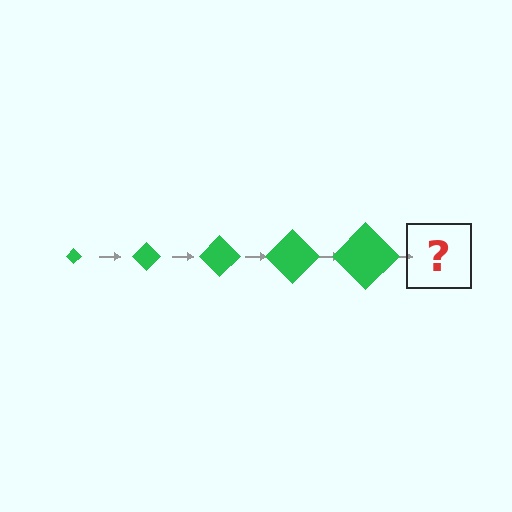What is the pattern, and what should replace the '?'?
The pattern is that the diamond gets progressively larger each step. The '?' should be a green diamond, larger than the previous one.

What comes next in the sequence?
The next element should be a green diamond, larger than the previous one.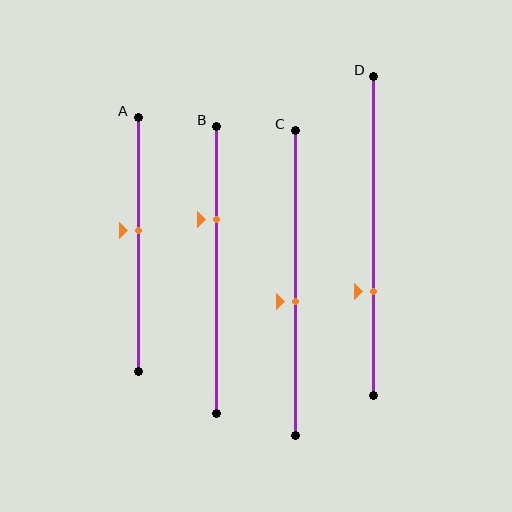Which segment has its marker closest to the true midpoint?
Segment A has its marker closest to the true midpoint.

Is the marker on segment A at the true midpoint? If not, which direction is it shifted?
No, the marker on segment A is shifted upward by about 6% of the segment length.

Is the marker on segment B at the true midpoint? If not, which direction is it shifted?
No, the marker on segment B is shifted upward by about 17% of the segment length.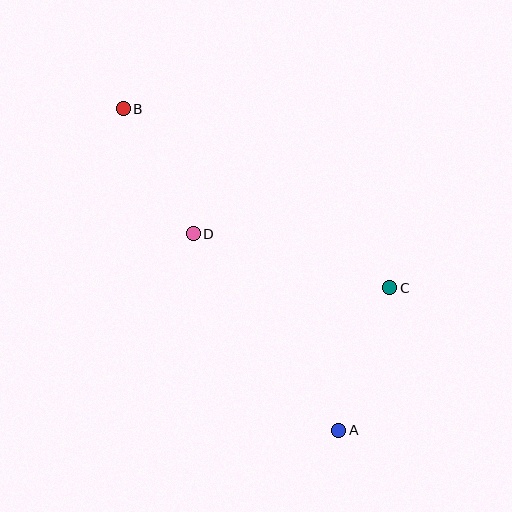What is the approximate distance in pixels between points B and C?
The distance between B and C is approximately 321 pixels.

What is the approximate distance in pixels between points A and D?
The distance between A and D is approximately 244 pixels.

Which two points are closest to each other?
Points B and D are closest to each other.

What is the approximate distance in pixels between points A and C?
The distance between A and C is approximately 151 pixels.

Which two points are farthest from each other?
Points A and B are farthest from each other.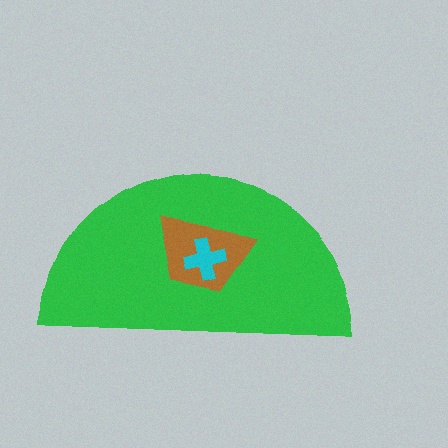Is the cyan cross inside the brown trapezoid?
Yes.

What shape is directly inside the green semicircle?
The brown trapezoid.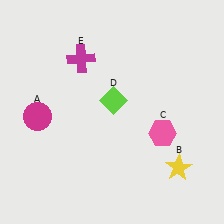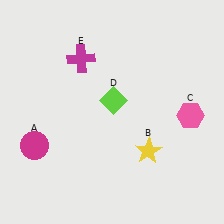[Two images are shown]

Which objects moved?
The objects that moved are: the magenta circle (A), the yellow star (B), the pink hexagon (C).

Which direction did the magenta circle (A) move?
The magenta circle (A) moved down.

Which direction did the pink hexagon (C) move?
The pink hexagon (C) moved right.